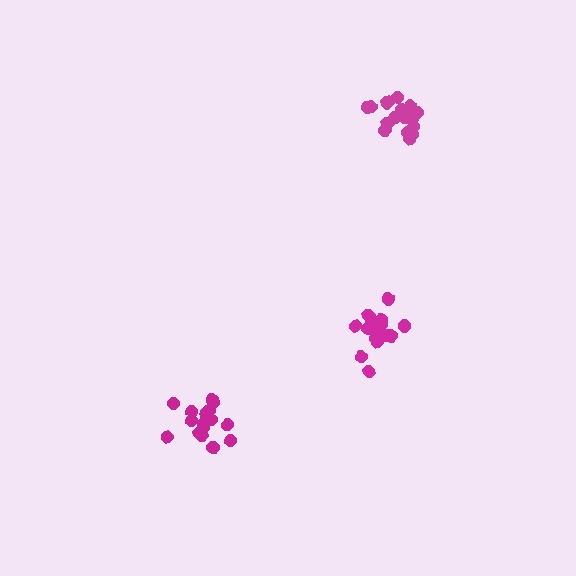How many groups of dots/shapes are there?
There are 3 groups.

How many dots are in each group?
Group 1: 17 dots, Group 2: 18 dots, Group 3: 16 dots (51 total).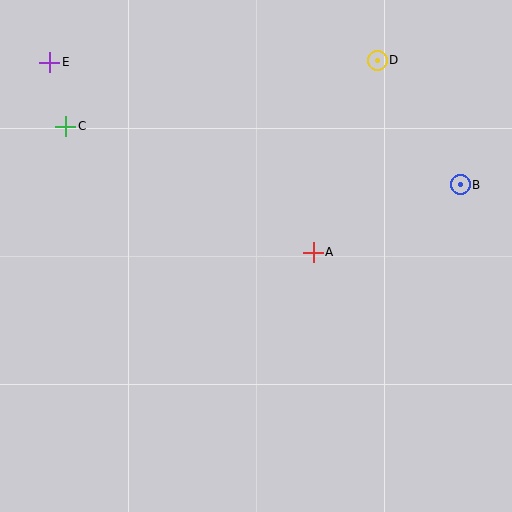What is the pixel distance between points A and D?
The distance between A and D is 202 pixels.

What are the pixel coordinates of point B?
Point B is at (460, 185).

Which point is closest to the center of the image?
Point A at (313, 252) is closest to the center.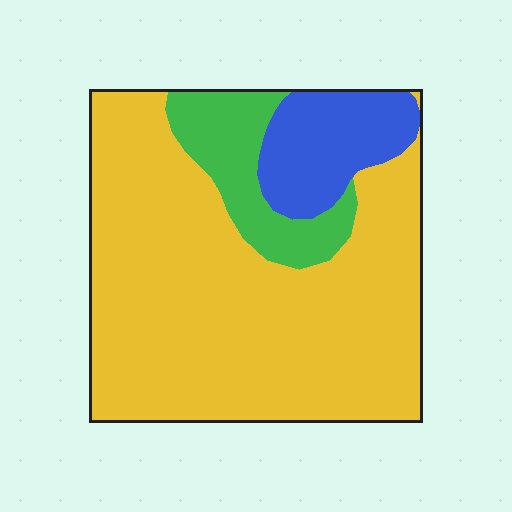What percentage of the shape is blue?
Blue covers 13% of the shape.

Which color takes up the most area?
Yellow, at roughly 75%.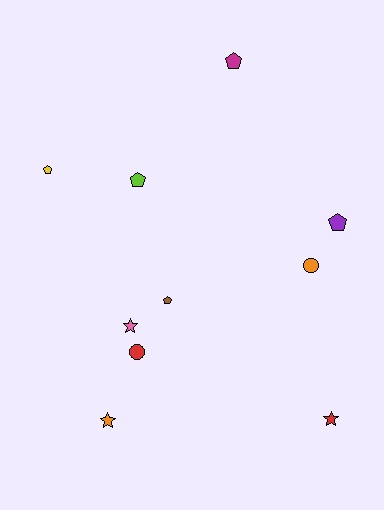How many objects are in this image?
There are 10 objects.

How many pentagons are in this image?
There are 5 pentagons.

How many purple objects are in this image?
There is 1 purple object.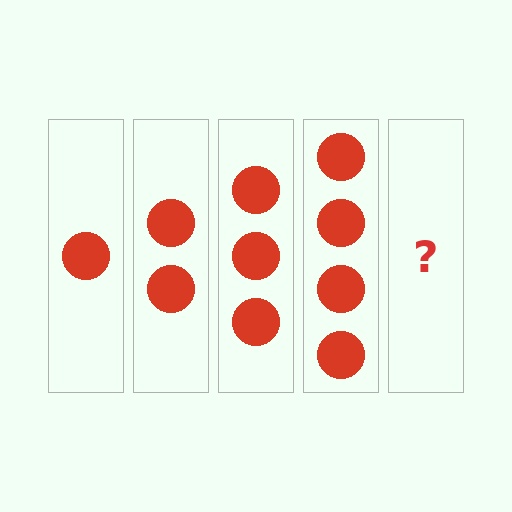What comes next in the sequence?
The next element should be 5 circles.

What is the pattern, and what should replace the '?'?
The pattern is that each step adds one more circle. The '?' should be 5 circles.